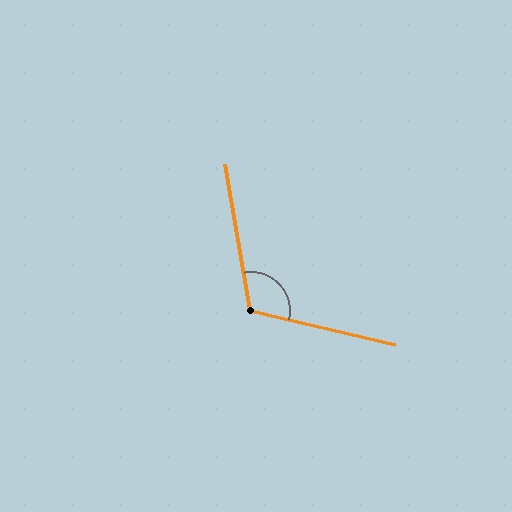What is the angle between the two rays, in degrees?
Approximately 113 degrees.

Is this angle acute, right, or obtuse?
It is obtuse.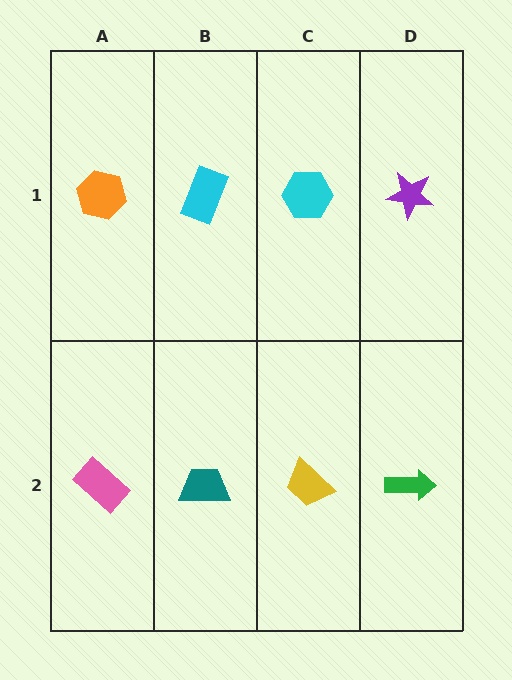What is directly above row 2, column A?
An orange hexagon.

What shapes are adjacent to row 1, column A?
A pink rectangle (row 2, column A), a cyan rectangle (row 1, column B).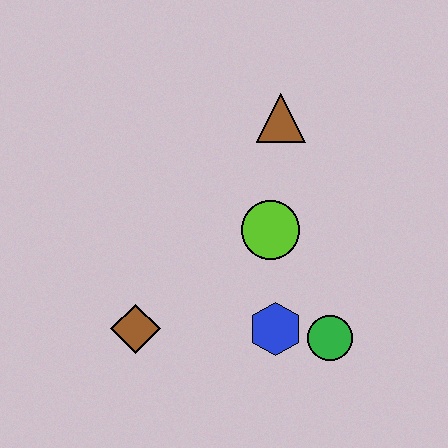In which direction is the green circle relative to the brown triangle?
The green circle is below the brown triangle.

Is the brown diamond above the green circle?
Yes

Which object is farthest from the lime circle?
The brown diamond is farthest from the lime circle.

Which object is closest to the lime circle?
The blue hexagon is closest to the lime circle.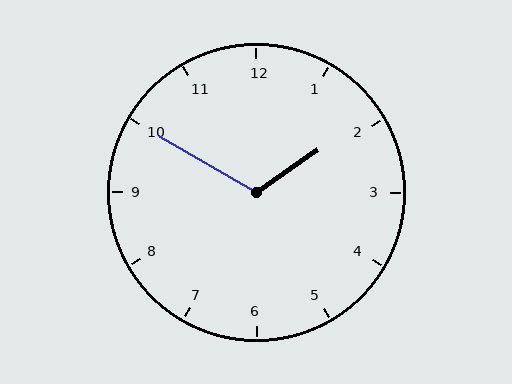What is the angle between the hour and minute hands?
Approximately 115 degrees.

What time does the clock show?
1:50.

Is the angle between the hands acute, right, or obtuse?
It is obtuse.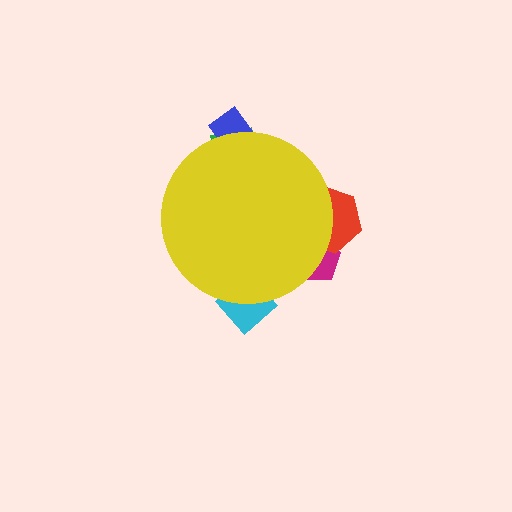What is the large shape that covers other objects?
A yellow circle.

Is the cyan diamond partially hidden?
Yes, the cyan diamond is partially hidden behind the yellow circle.